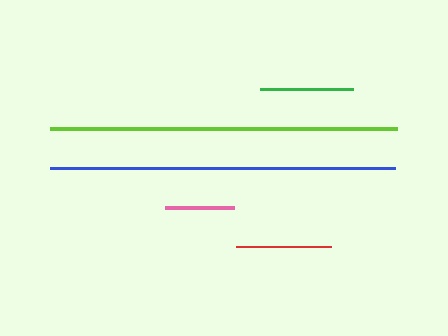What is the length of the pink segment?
The pink segment is approximately 70 pixels long.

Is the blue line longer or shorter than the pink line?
The blue line is longer than the pink line.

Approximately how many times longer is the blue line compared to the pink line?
The blue line is approximately 5.0 times the length of the pink line.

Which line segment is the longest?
The lime line is the longest at approximately 348 pixels.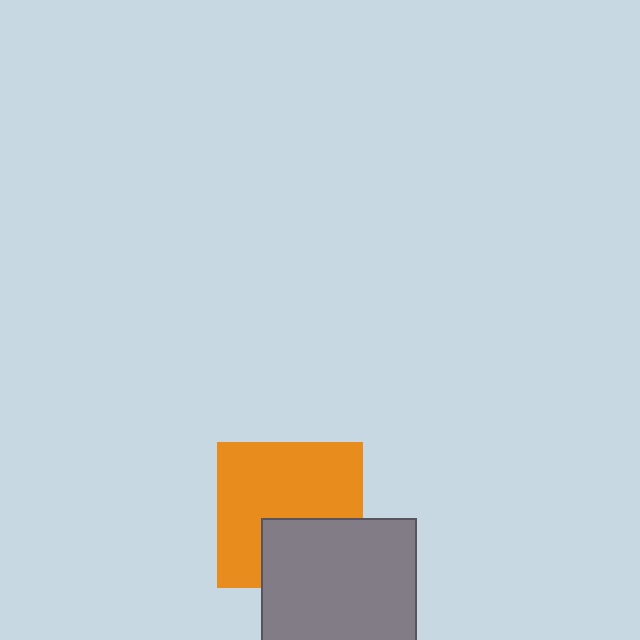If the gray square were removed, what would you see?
You would see the complete orange square.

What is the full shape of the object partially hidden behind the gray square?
The partially hidden object is an orange square.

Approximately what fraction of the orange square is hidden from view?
Roughly 33% of the orange square is hidden behind the gray square.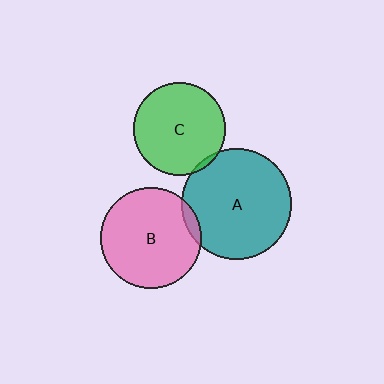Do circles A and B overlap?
Yes.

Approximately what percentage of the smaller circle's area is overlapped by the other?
Approximately 5%.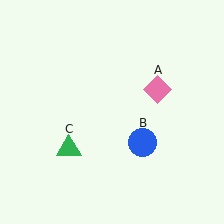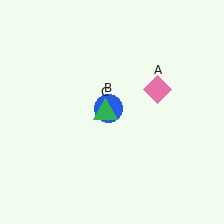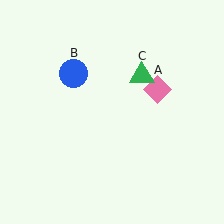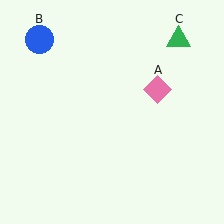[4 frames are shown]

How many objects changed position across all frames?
2 objects changed position: blue circle (object B), green triangle (object C).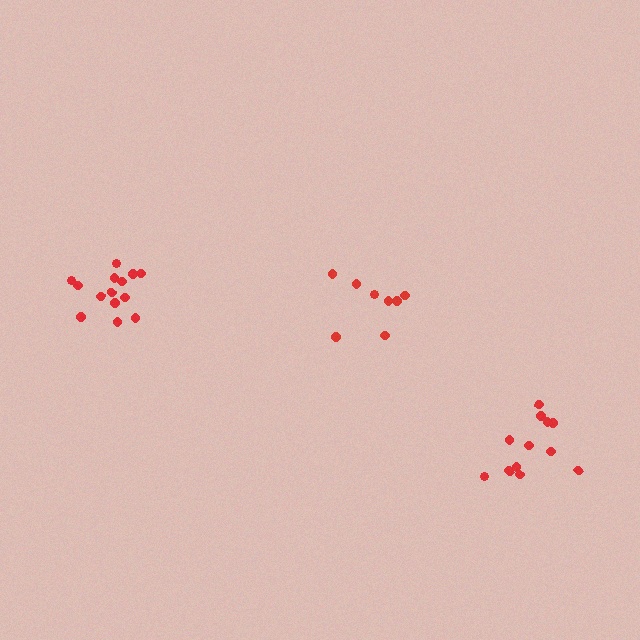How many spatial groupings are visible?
There are 3 spatial groupings.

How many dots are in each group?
Group 1: 12 dots, Group 2: 8 dots, Group 3: 14 dots (34 total).